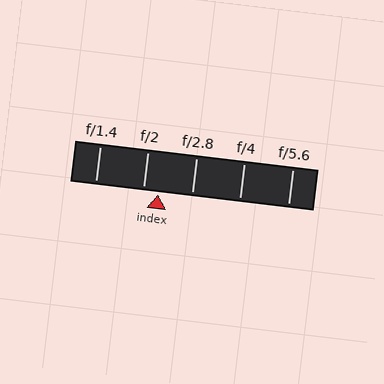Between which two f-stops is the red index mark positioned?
The index mark is between f/2 and f/2.8.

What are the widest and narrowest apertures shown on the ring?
The widest aperture shown is f/1.4 and the narrowest is f/5.6.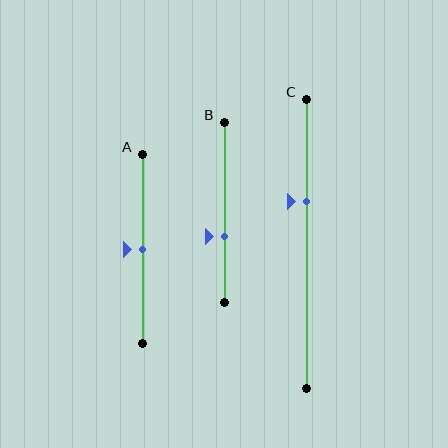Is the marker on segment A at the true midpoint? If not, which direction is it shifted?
Yes, the marker on segment A is at the true midpoint.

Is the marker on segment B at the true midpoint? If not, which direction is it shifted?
No, the marker on segment B is shifted downward by about 14% of the segment length.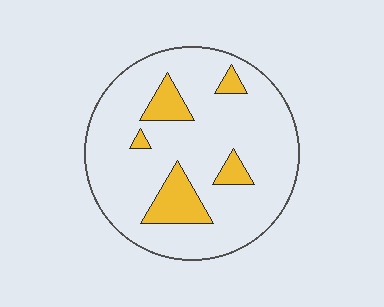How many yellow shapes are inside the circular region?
5.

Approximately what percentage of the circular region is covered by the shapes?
Approximately 15%.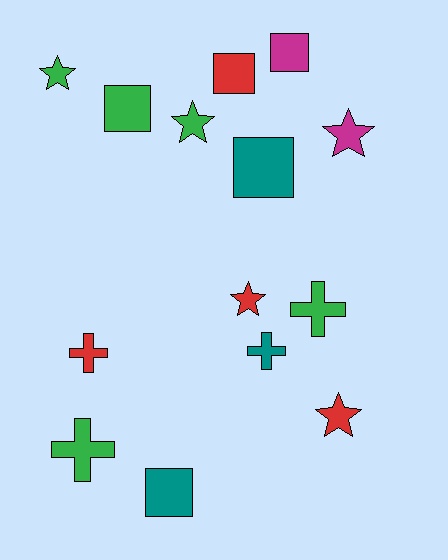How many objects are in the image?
There are 14 objects.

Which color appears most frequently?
Green, with 5 objects.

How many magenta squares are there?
There is 1 magenta square.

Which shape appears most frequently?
Square, with 5 objects.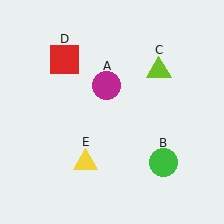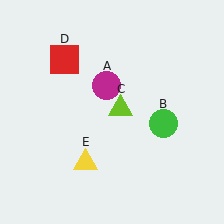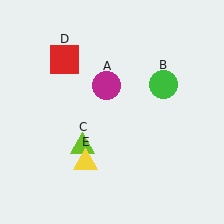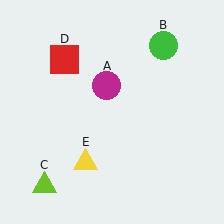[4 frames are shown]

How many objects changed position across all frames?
2 objects changed position: green circle (object B), lime triangle (object C).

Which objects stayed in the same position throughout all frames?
Magenta circle (object A) and red square (object D) and yellow triangle (object E) remained stationary.